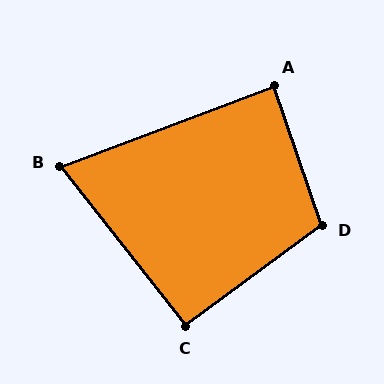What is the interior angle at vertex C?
Approximately 92 degrees (approximately right).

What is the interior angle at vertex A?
Approximately 88 degrees (approximately right).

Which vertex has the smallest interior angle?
B, at approximately 72 degrees.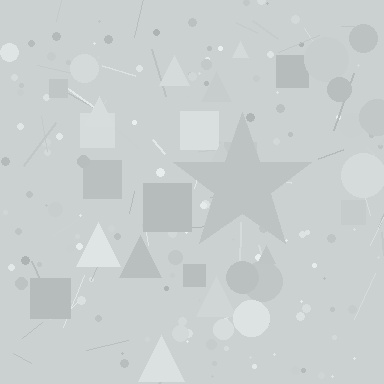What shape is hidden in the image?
A star is hidden in the image.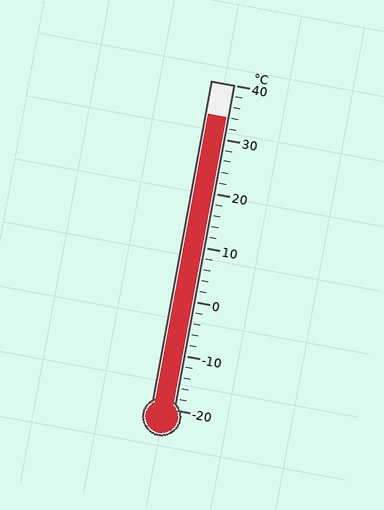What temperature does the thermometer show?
The thermometer shows approximately 34°C.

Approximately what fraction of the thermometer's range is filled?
The thermometer is filled to approximately 90% of its range.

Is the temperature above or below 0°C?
The temperature is above 0°C.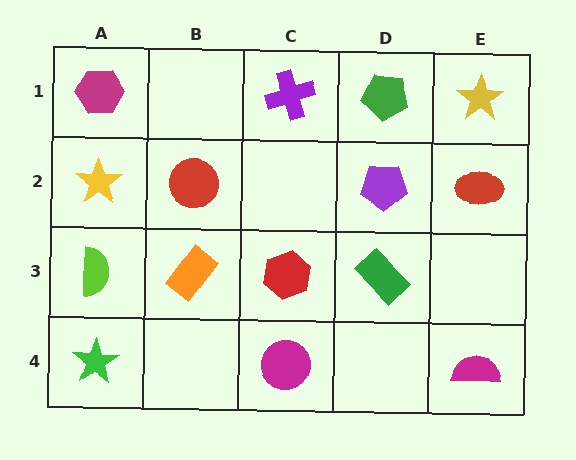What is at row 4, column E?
A magenta semicircle.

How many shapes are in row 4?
3 shapes.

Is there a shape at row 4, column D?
No, that cell is empty.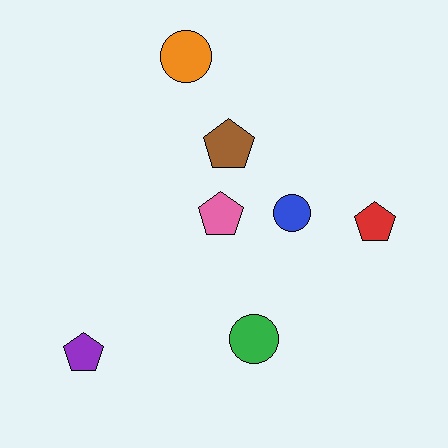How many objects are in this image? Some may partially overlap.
There are 7 objects.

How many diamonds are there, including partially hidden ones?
There are no diamonds.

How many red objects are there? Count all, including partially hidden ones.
There is 1 red object.